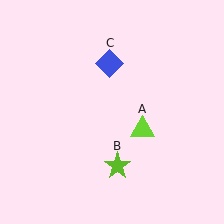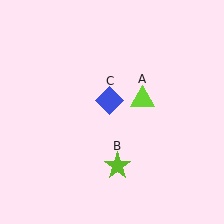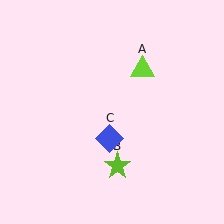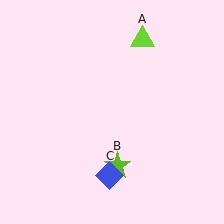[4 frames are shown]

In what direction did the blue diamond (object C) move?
The blue diamond (object C) moved down.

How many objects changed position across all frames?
2 objects changed position: lime triangle (object A), blue diamond (object C).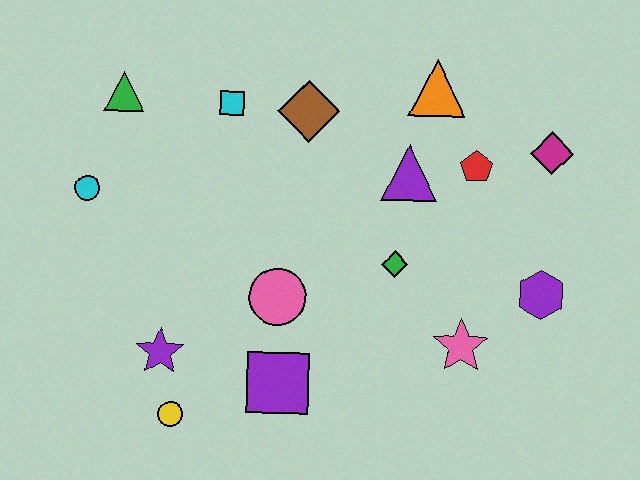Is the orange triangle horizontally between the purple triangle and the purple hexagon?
Yes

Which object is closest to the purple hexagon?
The pink star is closest to the purple hexagon.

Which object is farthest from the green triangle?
The purple hexagon is farthest from the green triangle.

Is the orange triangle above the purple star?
Yes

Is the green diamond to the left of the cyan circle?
No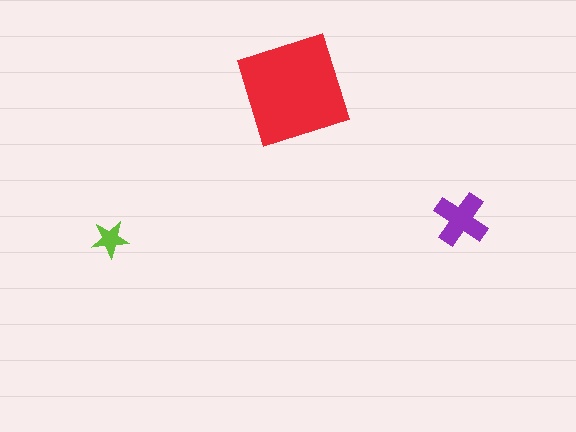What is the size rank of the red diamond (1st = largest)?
1st.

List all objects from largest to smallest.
The red diamond, the purple cross, the lime star.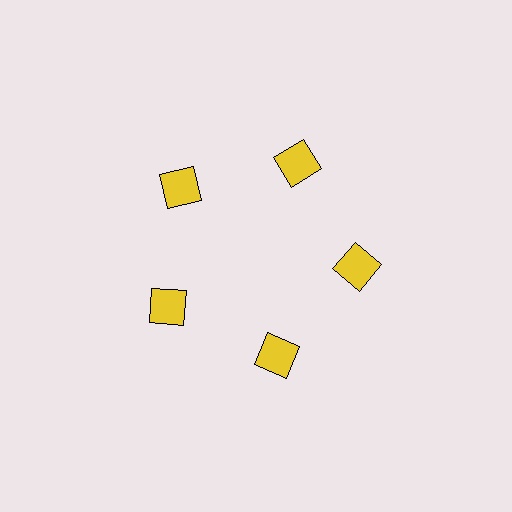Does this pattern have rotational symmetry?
Yes, this pattern has 5-fold rotational symmetry. It looks the same after rotating 72 degrees around the center.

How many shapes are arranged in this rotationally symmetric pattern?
There are 5 shapes, arranged in 5 groups of 1.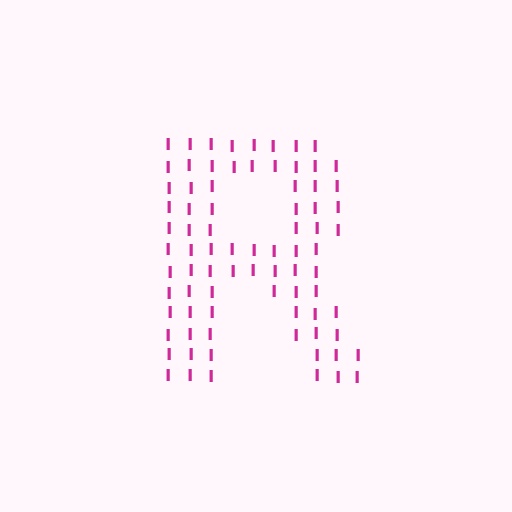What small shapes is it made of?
It is made of small letter I's.